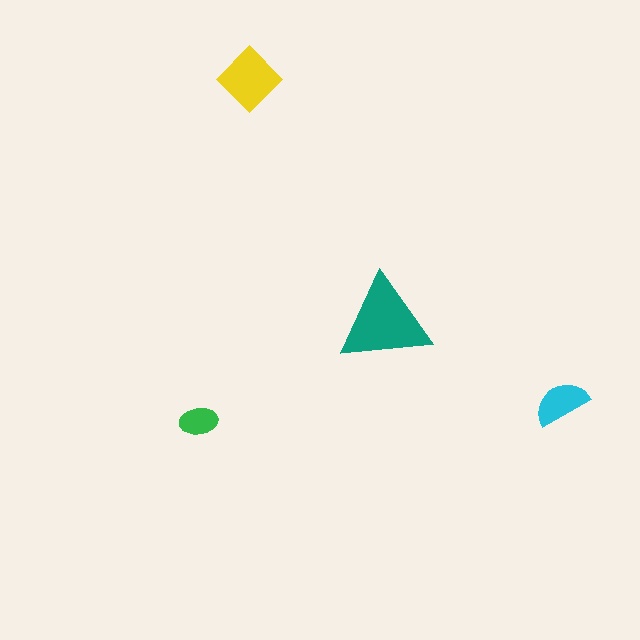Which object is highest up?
The yellow diamond is topmost.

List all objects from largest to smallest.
The teal triangle, the yellow diamond, the cyan semicircle, the green ellipse.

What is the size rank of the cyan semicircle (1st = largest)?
3rd.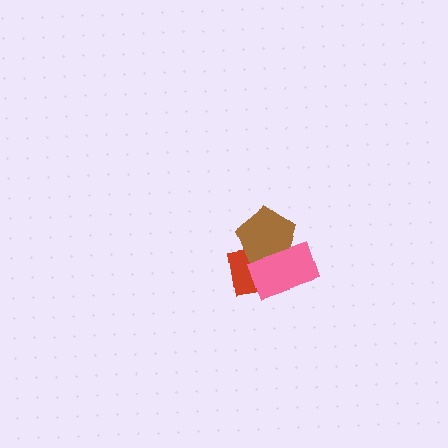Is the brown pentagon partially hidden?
Yes, it is partially covered by another shape.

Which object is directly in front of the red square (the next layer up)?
The brown pentagon is directly in front of the red square.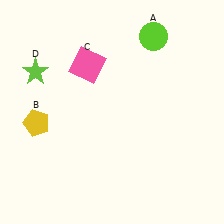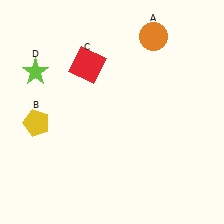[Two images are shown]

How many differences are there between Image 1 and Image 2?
There are 2 differences between the two images.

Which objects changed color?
A changed from lime to orange. C changed from pink to red.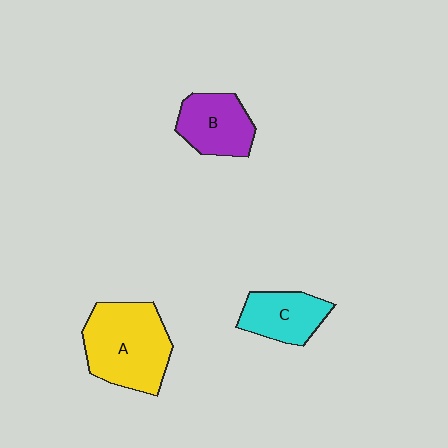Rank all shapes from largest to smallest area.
From largest to smallest: A (yellow), B (purple), C (cyan).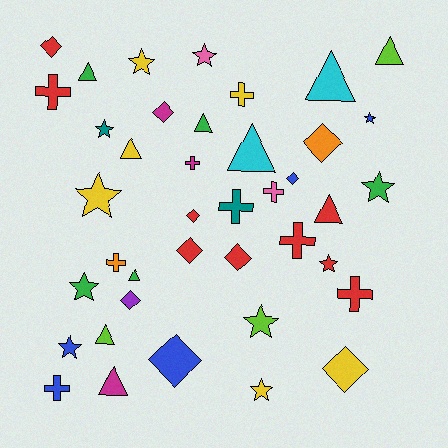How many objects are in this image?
There are 40 objects.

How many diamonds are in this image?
There are 10 diamonds.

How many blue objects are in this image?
There are 5 blue objects.